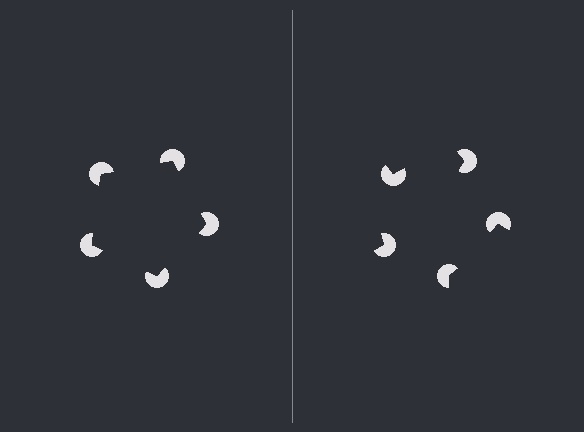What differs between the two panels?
The pac-man discs are positioned identically on both sides; only the wedge orientations differ. On the left they align to a pentagon; on the right they are misaligned.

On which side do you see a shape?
An illusory pentagon appears on the left side. On the right side the wedge cuts are rotated, so no coherent shape forms.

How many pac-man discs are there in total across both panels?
10 — 5 on each side.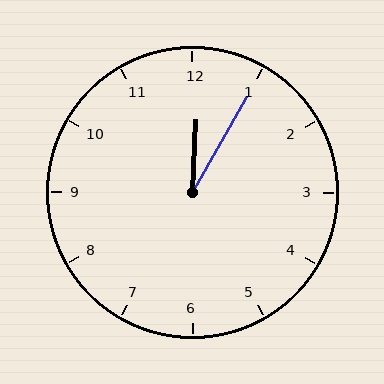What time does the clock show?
12:05.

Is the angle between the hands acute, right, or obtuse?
It is acute.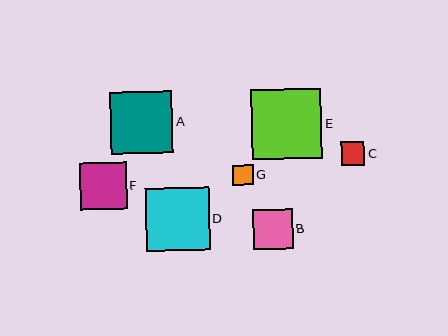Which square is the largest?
Square E is the largest with a size of approximately 70 pixels.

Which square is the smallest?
Square G is the smallest with a size of approximately 20 pixels.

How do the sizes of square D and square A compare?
Square D and square A are approximately the same size.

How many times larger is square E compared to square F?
Square E is approximately 1.5 times the size of square F.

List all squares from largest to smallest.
From largest to smallest: E, D, A, F, B, C, G.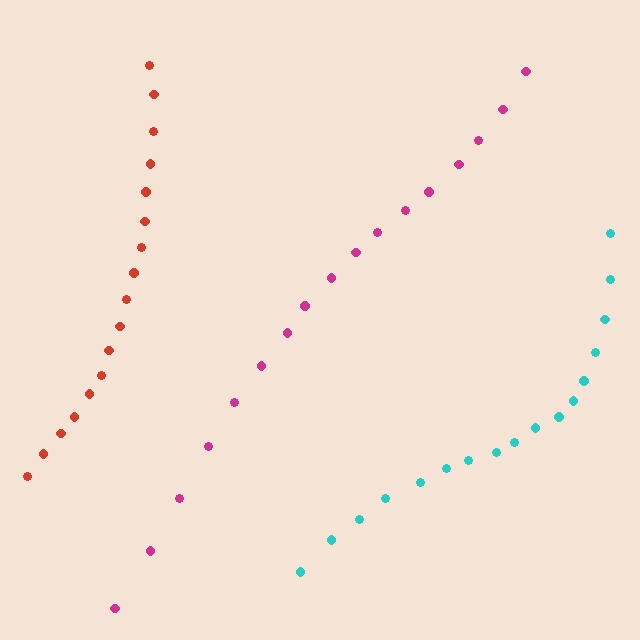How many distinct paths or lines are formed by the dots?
There are 3 distinct paths.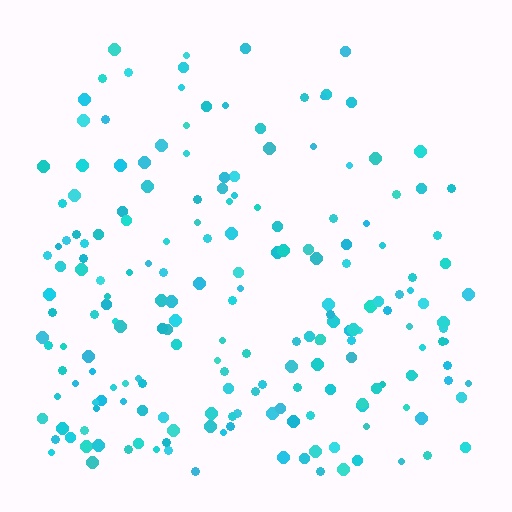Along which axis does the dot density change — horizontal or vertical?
Vertical.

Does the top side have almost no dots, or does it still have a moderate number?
Still a moderate number, just noticeably fewer than the bottom.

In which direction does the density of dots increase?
From top to bottom, with the bottom side densest.